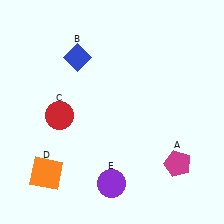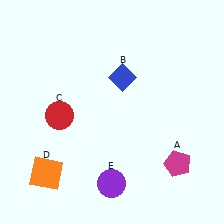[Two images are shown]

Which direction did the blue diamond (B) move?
The blue diamond (B) moved right.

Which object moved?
The blue diamond (B) moved right.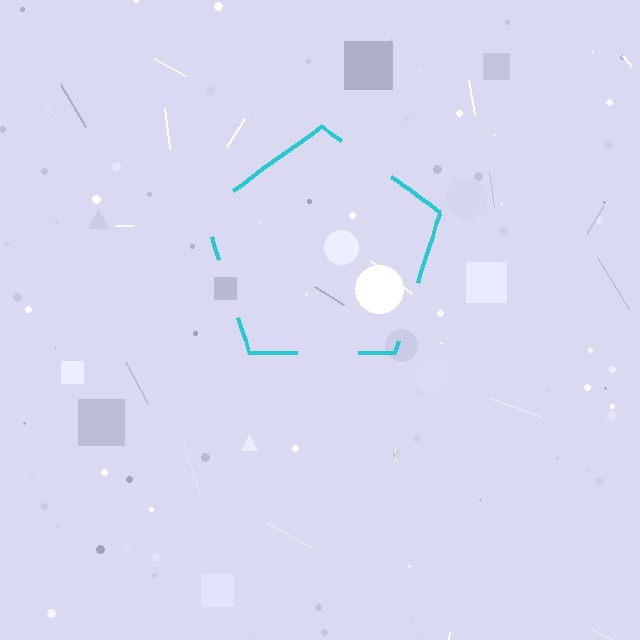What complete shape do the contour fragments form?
The contour fragments form a pentagon.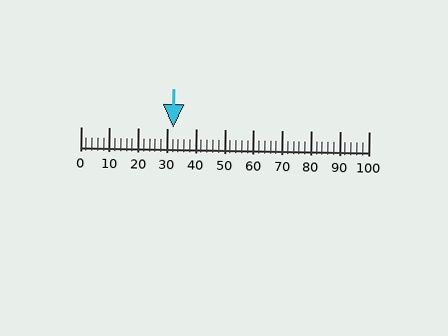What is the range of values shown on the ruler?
The ruler shows values from 0 to 100.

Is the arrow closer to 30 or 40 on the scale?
The arrow is closer to 30.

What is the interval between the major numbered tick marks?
The major tick marks are spaced 10 units apart.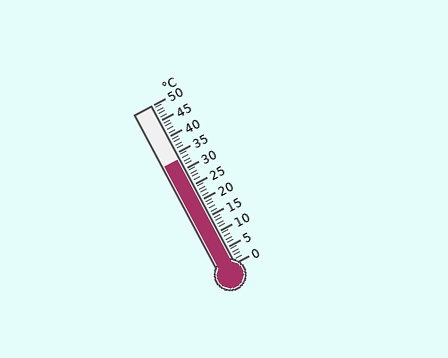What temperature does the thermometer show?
The thermometer shows approximately 33°C.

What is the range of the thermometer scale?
The thermometer scale ranges from 0°C to 50°C.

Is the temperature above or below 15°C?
The temperature is above 15°C.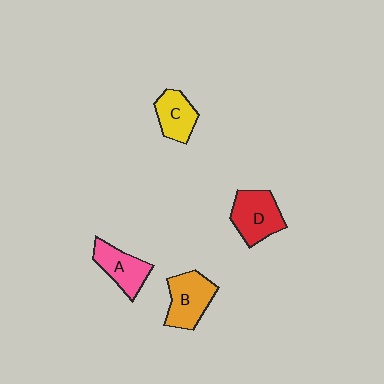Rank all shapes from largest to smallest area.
From largest to smallest: D (red), B (orange), A (pink), C (yellow).